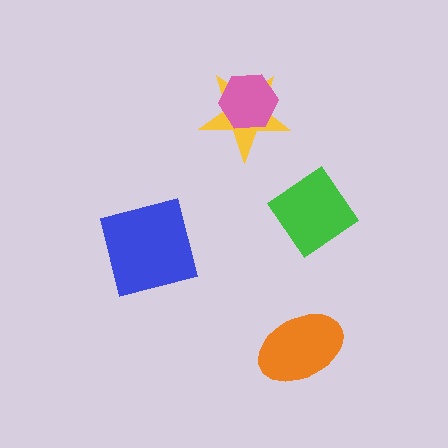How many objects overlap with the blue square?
0 objects overlap with the blue square.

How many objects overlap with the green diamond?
0 objects overlap with the green diamond.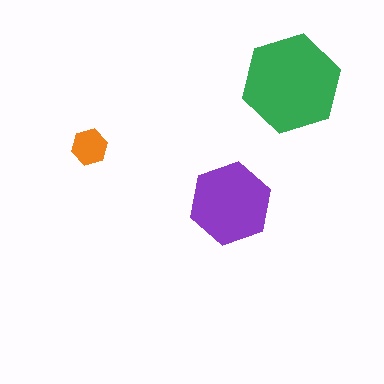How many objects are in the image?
There are 3 objects in the image.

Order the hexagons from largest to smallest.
the green one, the purple one, the orange one.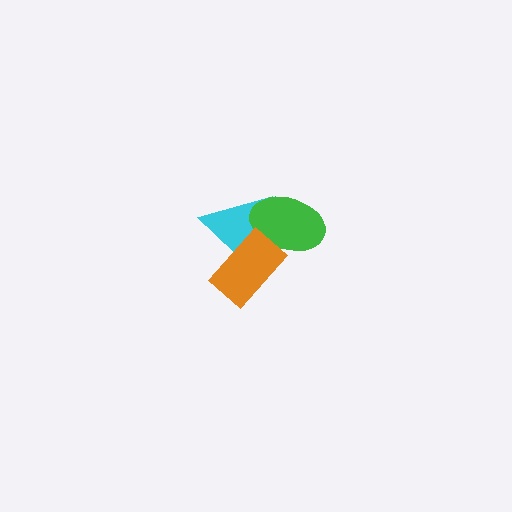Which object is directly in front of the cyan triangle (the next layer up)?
The green ellipse is directly in front of the cyan triangle.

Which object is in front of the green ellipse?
The orange rectangle is in front of the green ellipse.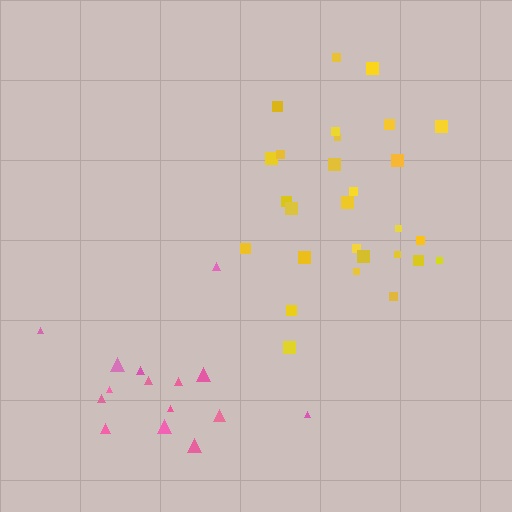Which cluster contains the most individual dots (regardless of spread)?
Yellow (28).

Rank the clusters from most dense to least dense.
yellow, pink.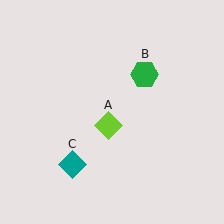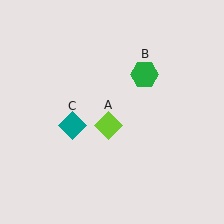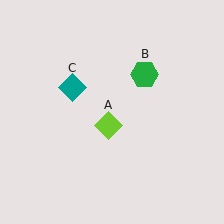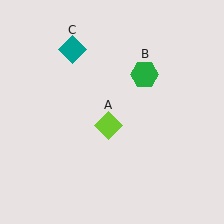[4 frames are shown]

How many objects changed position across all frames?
1 object changed position: teal diamond (object C).